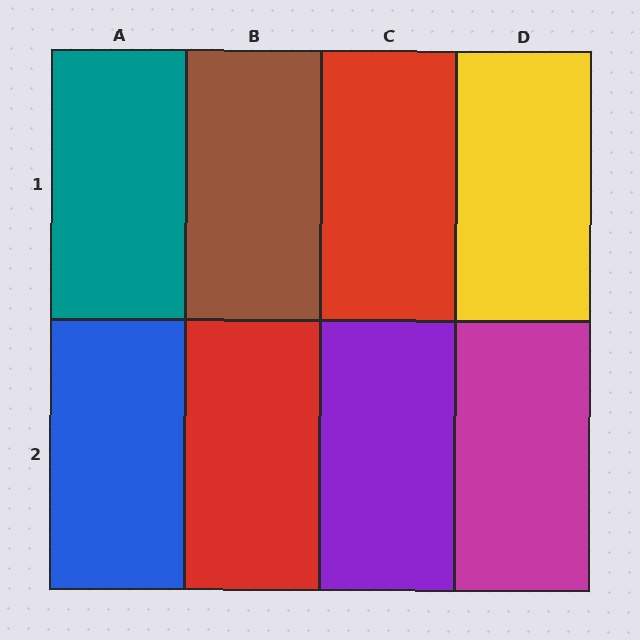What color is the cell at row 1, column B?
Brown.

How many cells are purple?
1 cell is purple.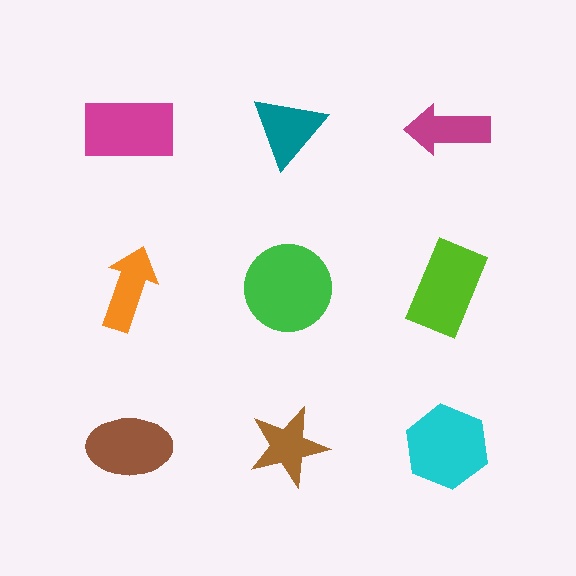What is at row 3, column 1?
A brown ellipse.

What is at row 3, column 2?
A brown star.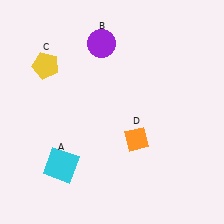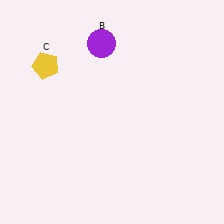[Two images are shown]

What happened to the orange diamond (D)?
The orange diamond (D) was removed in Image 2. It was in the bottom-right area of Image 1.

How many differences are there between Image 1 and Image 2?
There are 2 differences between the two images.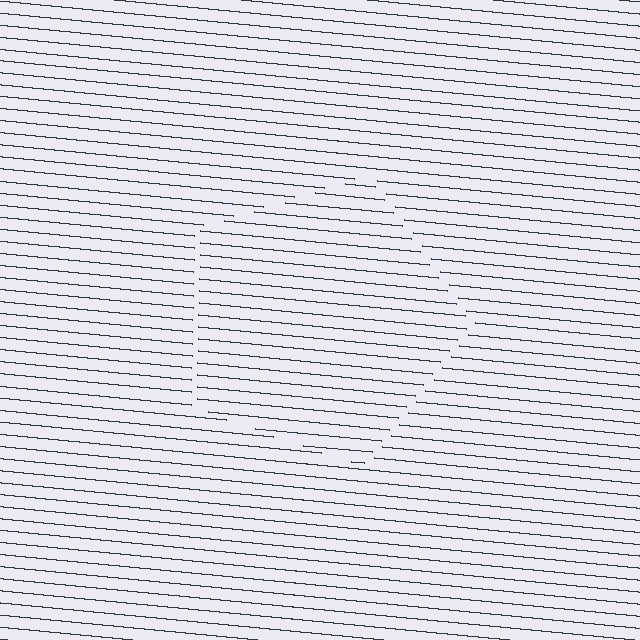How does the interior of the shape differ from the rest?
The interior of the shape contains the same grating, shifted by half a period — the contour is defined by the phase discontinuity where line-ends from the inner and outer gratings abut.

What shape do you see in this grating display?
An illusory pentagon. The interior of the shape contains the same grating, shifted by half a period — the contour is defined by the phase discontinuity where line-ends from the inner and outer gratings abut.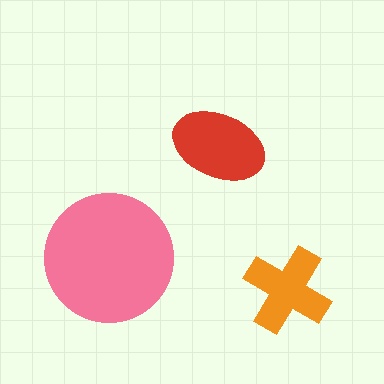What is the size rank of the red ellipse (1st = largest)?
2nd.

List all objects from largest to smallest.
The pink circle, the red ellipse, the orange cross.